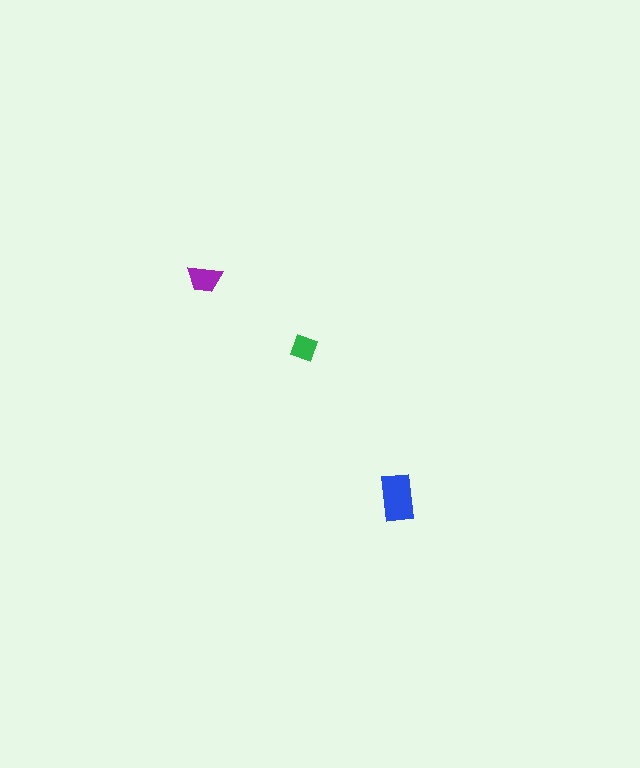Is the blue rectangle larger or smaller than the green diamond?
Larger.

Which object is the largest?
The blue rectangle.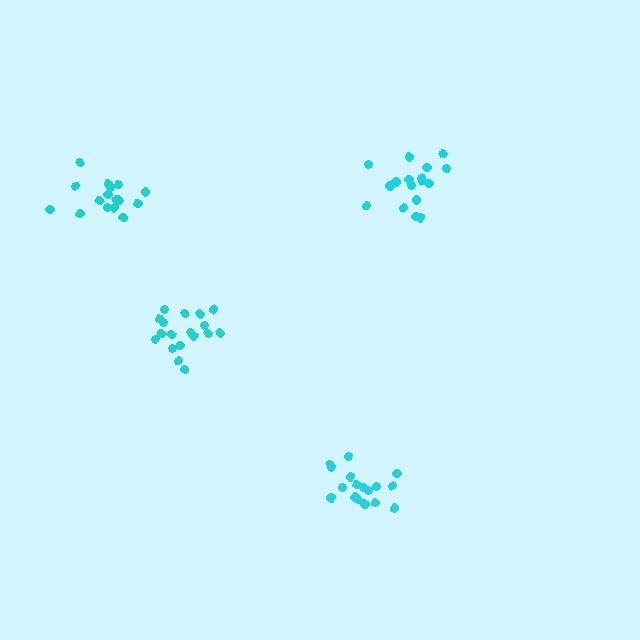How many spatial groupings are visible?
There are 4 spatial groupings.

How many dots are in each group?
Group 1: 16 dots, Group 2: 17 dots, Group 3: 18 dots, Group 4: 17 dots (68 total).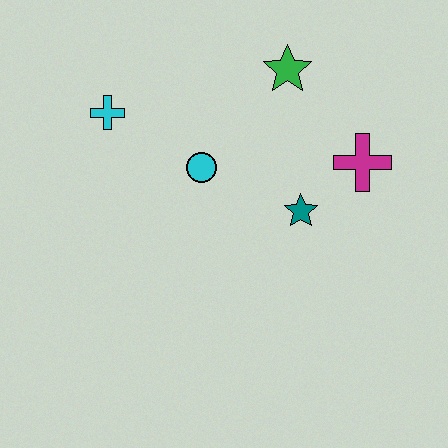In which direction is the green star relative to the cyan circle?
The green star is above the cyan circle.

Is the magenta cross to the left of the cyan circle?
No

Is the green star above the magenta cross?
Yes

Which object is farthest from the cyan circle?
The magenta cross is farthest from the cyan circle.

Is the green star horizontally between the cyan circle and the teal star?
Yes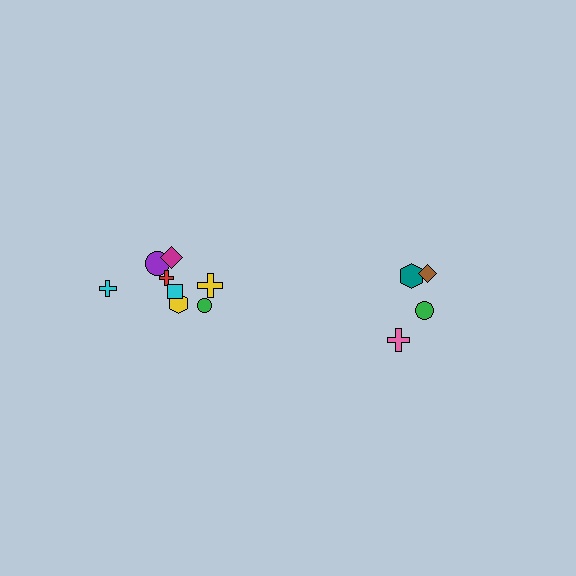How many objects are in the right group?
There are 4 objects.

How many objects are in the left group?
There are 8 objects.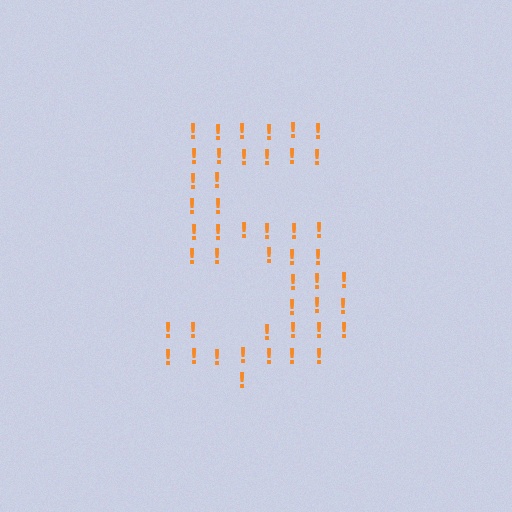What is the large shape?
The large shape is the digit 5.